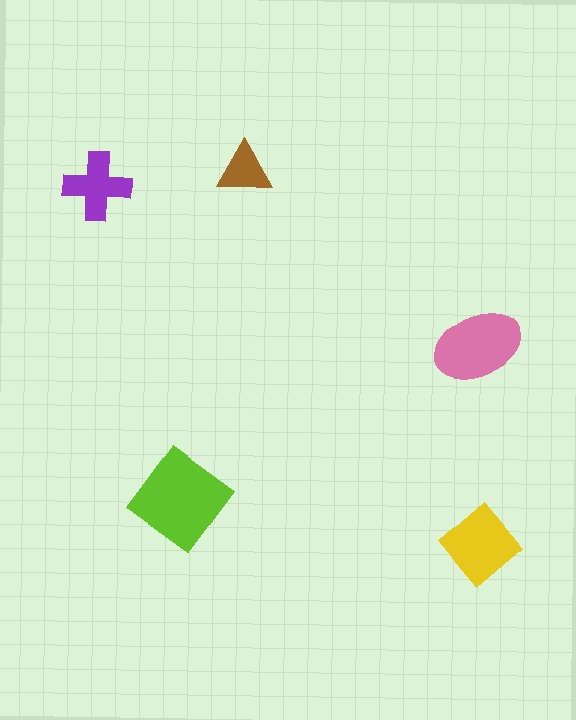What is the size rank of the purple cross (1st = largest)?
4th.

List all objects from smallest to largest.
The brown triangle, the purple cross, the yellow diamond, the pink ellipse, the lime diamond.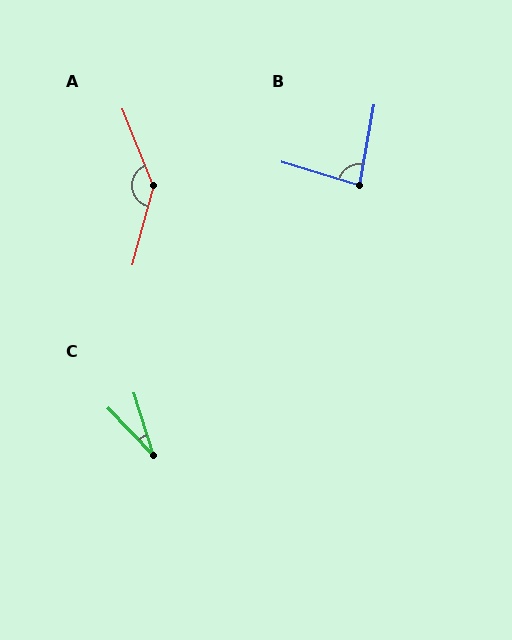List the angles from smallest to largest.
C (27°), B (83°), A (143°).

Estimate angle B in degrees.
Approximately 83 degrees.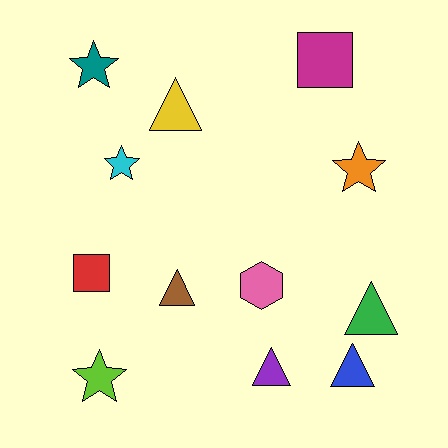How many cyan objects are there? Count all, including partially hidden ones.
There is 1 cyan object.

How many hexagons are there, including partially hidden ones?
There is 1 hexagon.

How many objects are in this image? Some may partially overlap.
There are 12 objects.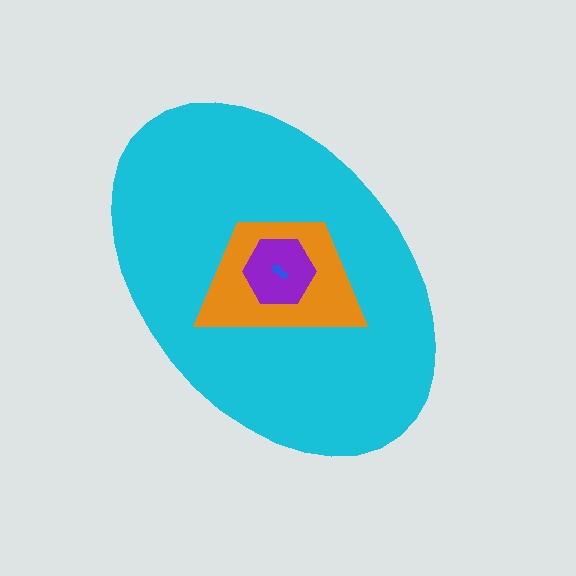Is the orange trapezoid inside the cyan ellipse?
Yes.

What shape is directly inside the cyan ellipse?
The orange trapezoid.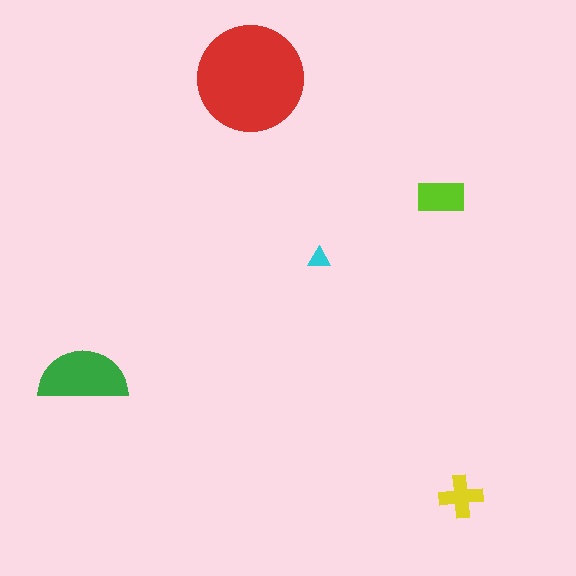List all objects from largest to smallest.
The red circle, the green semicircle, the lime rectangle, the yellow cross, the cyan triangle.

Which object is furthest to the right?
The yellow cross is rightmost.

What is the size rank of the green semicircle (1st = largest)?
2nd.